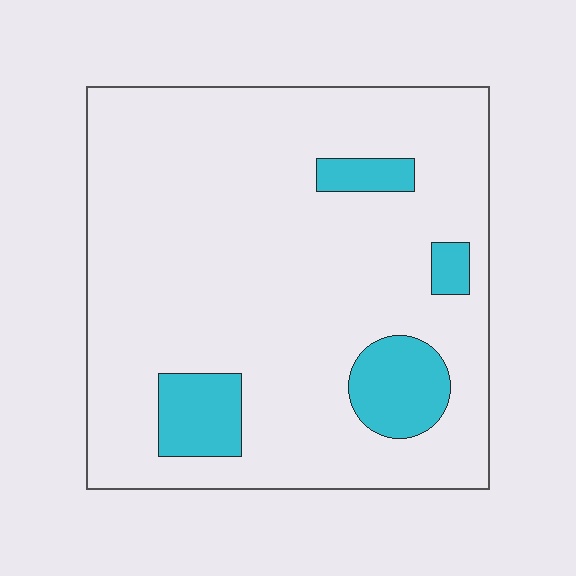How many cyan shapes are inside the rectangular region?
4.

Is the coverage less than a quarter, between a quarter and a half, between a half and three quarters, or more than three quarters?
Less than a quarter.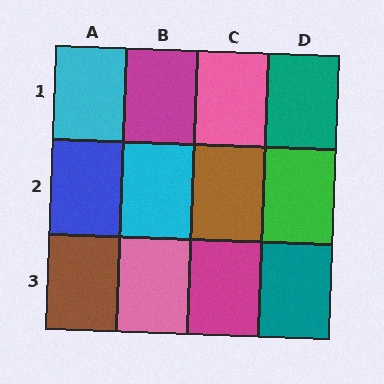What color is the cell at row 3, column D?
Teal.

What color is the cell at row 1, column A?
Cyan.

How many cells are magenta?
2 cells are magenta.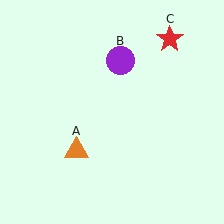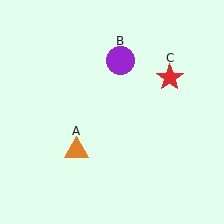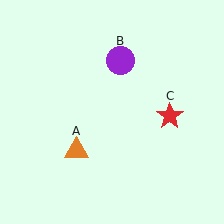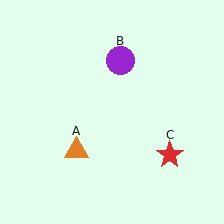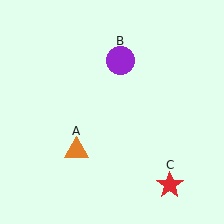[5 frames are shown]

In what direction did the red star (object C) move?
The red star (object C) moved down.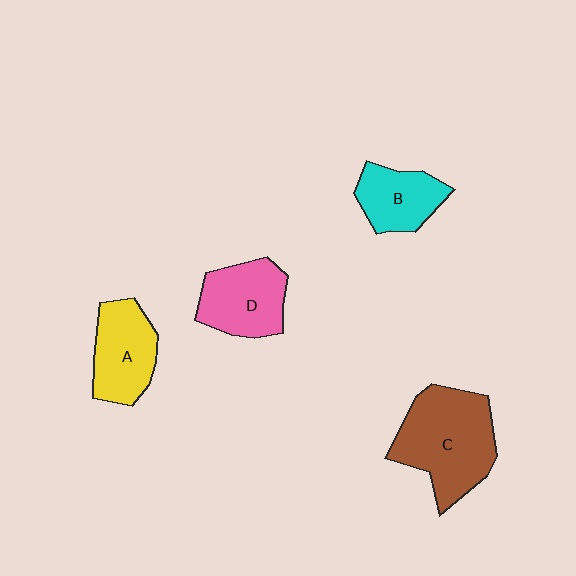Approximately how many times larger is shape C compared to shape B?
Approximately 1.9 times.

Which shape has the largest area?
Shape C (brown).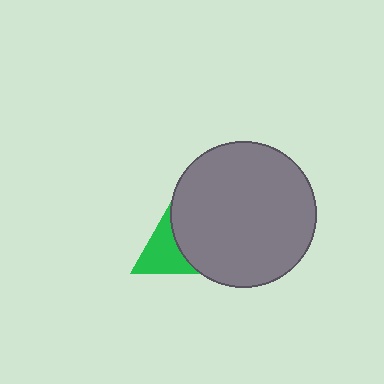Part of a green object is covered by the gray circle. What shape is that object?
It is a triangle.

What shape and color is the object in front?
The object in front is a gray circle.